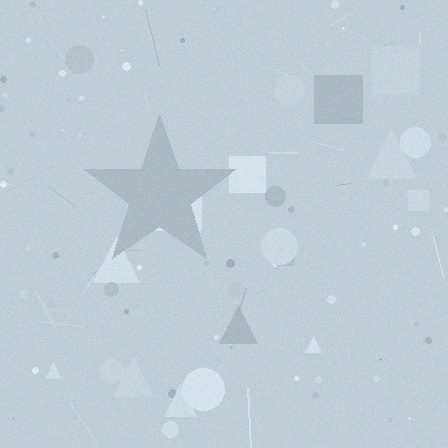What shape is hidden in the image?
A star is hidden in the image.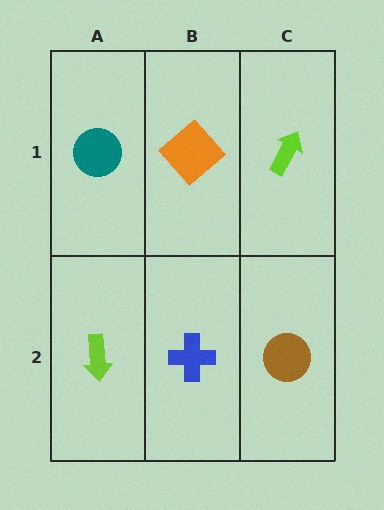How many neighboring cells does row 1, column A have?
2.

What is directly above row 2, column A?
A teal circle.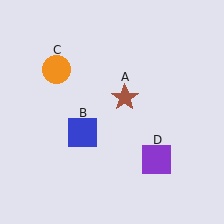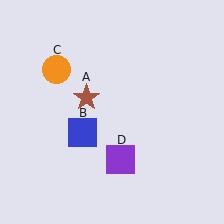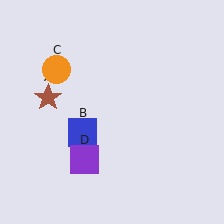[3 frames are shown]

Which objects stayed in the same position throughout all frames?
Blue square (object B) and orange circle (object C) remained stationary.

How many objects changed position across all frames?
2 objects changed position: brown star (object A), purple square (object D).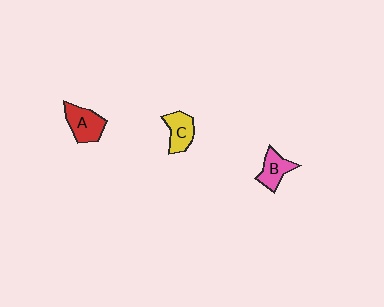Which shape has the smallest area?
Shape B (pink).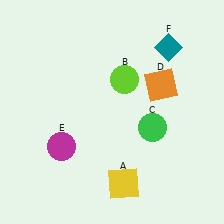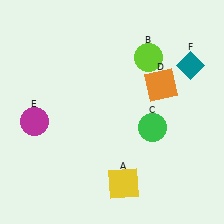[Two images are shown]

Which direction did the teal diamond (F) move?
The teal diamond (F) moved right.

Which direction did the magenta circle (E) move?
The magenta circle (E) moved left.